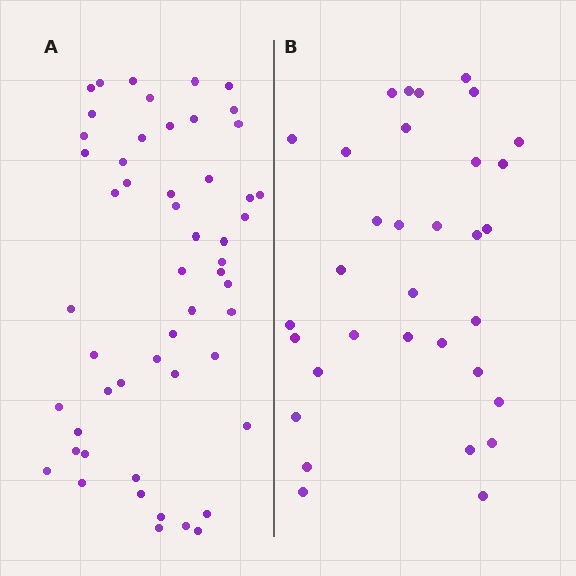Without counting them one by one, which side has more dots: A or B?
Region A (the left region) has more dots.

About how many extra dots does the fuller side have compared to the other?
Region A has approximately 20 more dots than region B.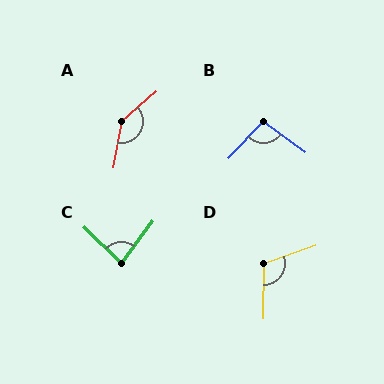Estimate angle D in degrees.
Approximately 110 degrees.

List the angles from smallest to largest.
C (82°), B (98°), D (110°), A (142°).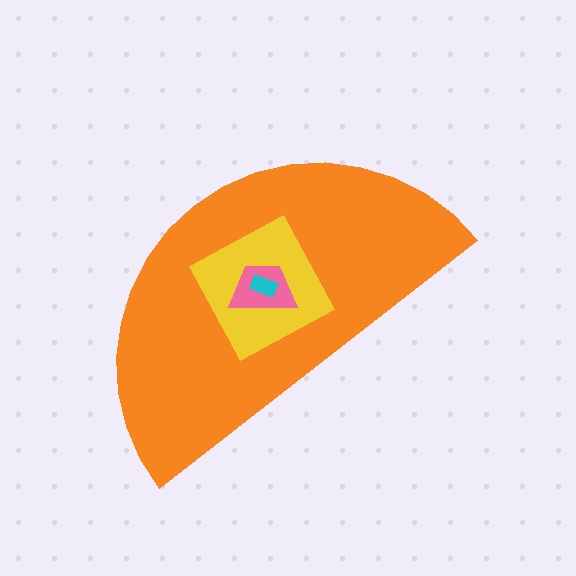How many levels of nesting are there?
4.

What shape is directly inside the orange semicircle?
The yellow square.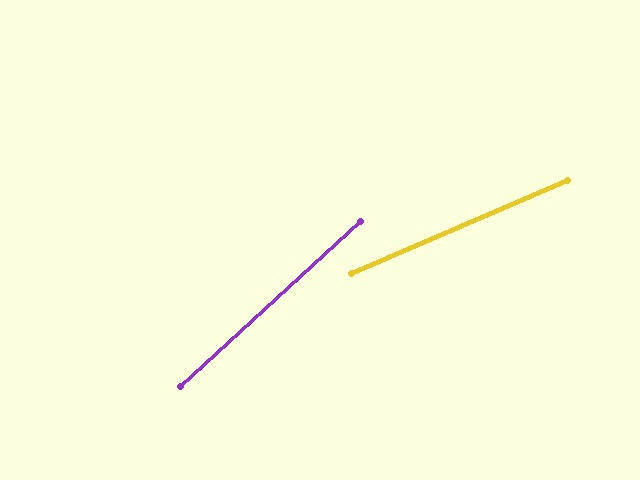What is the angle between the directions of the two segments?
Approximately 19 degrees.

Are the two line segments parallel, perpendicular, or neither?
Neither parallel nor perpendicular — they differ by about 19°.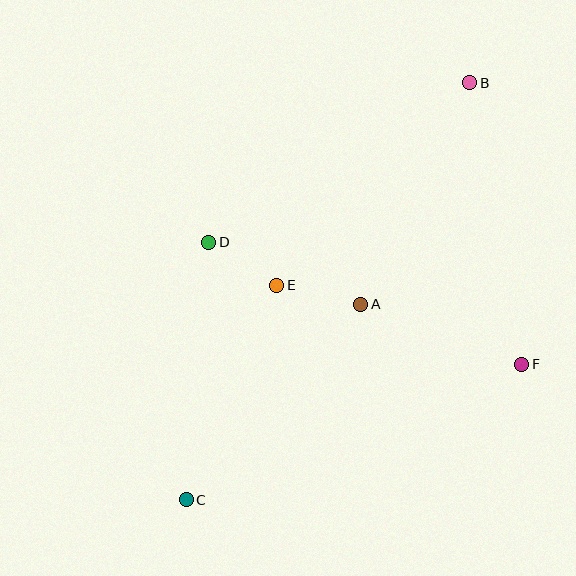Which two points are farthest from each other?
Points B and C are farthest from each other.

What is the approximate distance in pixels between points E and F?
The distance between E and F is approximately 258 pixels.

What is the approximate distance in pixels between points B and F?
The distance between B and F is approximately 286 pixels.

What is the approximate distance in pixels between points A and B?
The distance between A and B is approximately 247 pixels.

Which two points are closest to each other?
Points D and E are closest to each other.